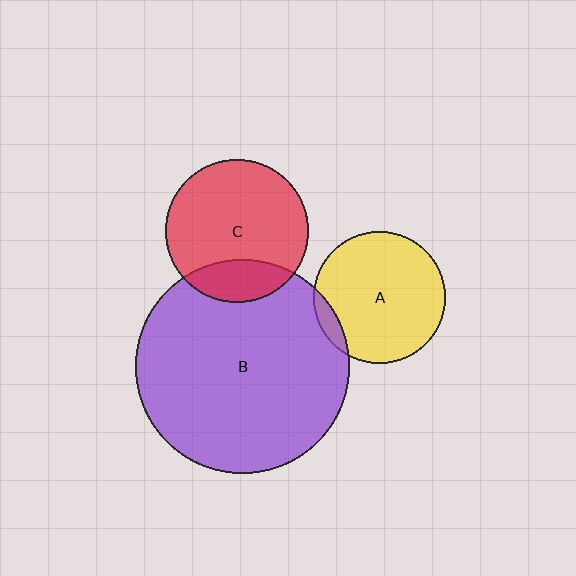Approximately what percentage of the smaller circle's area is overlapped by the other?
Approximately 10%.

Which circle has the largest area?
Circle B (purple).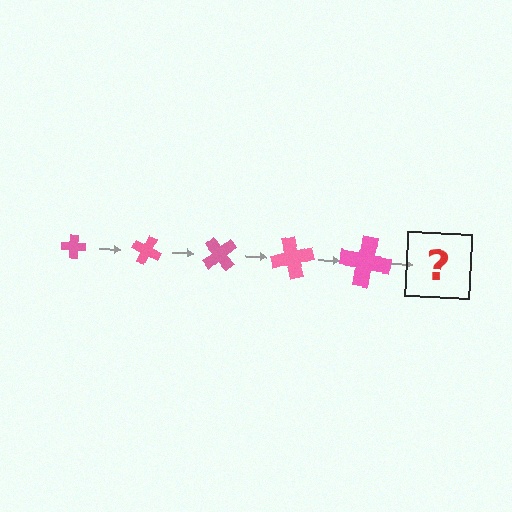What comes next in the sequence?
The next element should be a cross, larger than the previous one and rotated 125 degrees from the start.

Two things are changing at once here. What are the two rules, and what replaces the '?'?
The two rules are that the cross grows larger each step and it rotates 25 degrees each step. The '?' should be a cross, larger than the previous one and rotated 125 degrees from the start.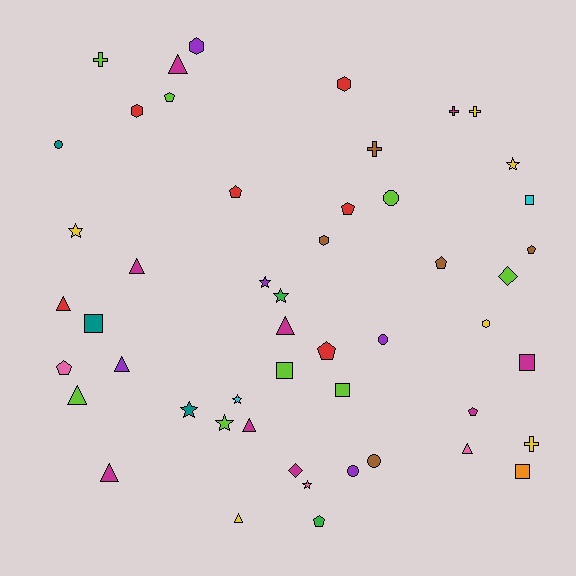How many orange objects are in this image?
There is 1 orange object.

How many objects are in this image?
There are 50 objects.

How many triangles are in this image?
There are 10 triangles.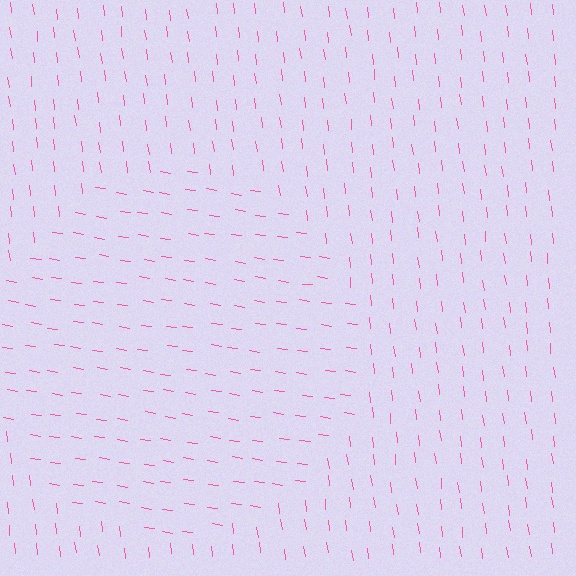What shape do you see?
I see a circle.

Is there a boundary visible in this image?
Yes, there is a texture boundary formed by a change in line orientation.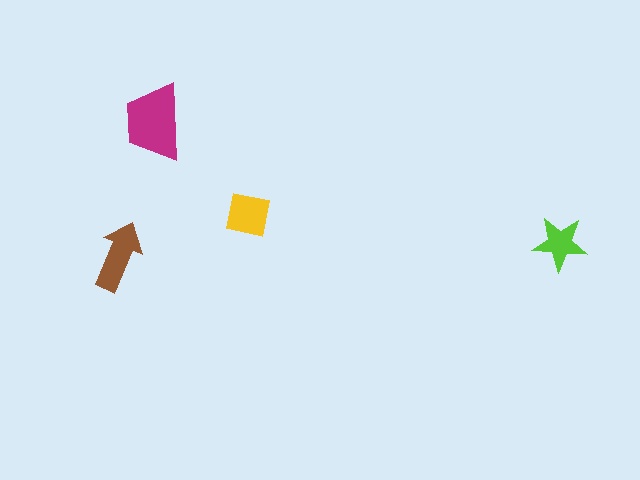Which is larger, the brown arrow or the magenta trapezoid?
The magenta trapezoid.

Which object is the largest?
The magenta trapezoid.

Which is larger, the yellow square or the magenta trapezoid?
The magenta trapezoid.